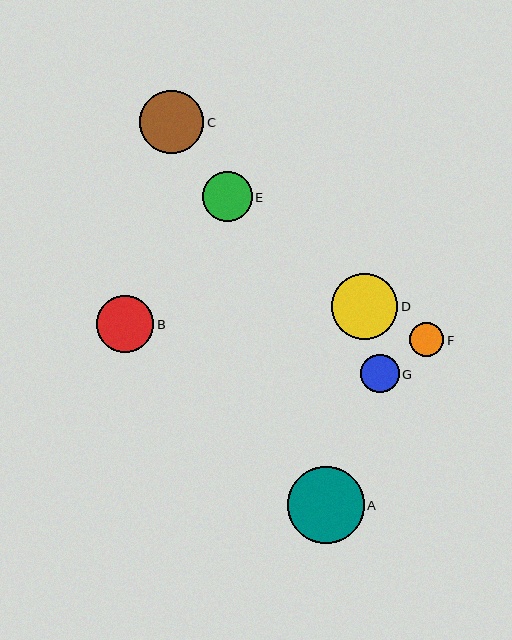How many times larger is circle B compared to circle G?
Circle B is approximately 1.5 times the size of circle G.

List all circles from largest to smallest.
From largest to smallest: A, D, C, B, E, G, F.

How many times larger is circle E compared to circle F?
Circle E is approximately 1.5 times the size of circle F.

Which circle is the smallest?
Circle F is the smallest with a size of approximately 34 pixels.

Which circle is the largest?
Circle A is the largest with a size of approximately 77 pixels.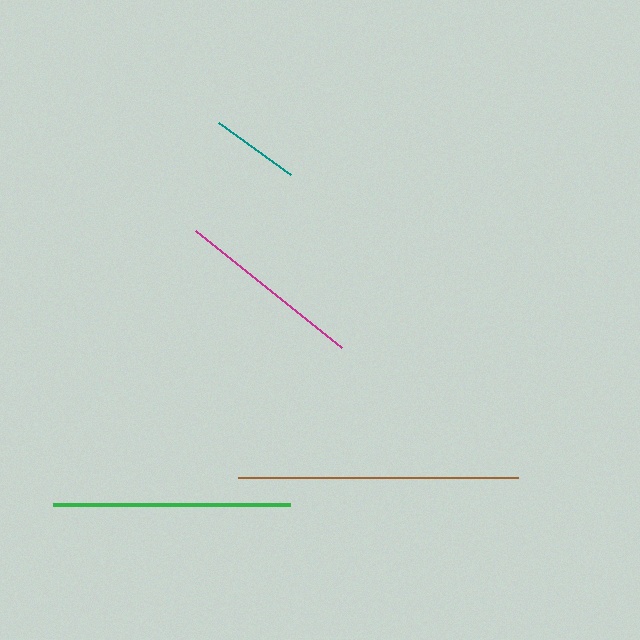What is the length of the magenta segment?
The magenta segment is approximately 187 pixels long.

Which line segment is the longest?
The brown line is the longest at approximately 280 pixels.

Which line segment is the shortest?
The teal line is the shortest at approximately 89 pixels.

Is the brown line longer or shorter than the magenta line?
The brown line is longer than the magenta line.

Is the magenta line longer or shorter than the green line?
The green line is longer than the magenta line.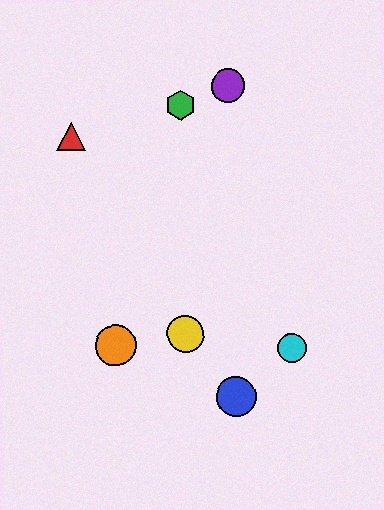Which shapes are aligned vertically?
The green hexagon, the yellow circle are aligned vertically.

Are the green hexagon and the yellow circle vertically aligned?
Yes, both are at x≈181.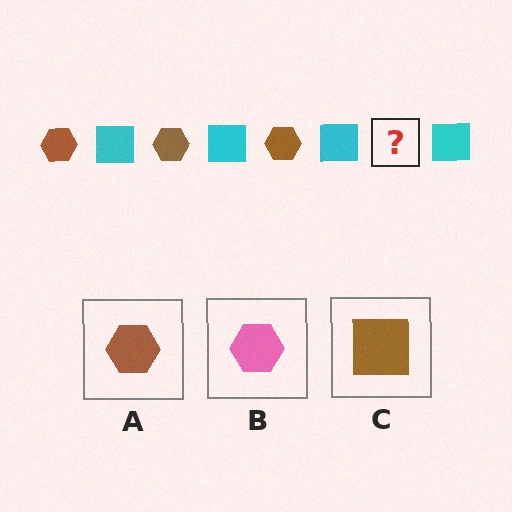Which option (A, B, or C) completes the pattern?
A.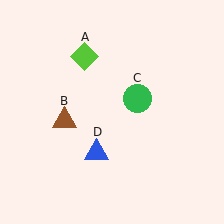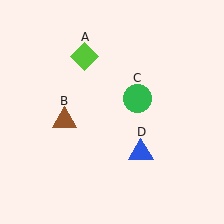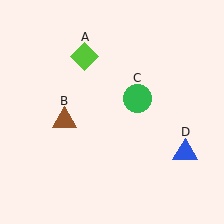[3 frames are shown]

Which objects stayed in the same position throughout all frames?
Lime diamond (object A) and brown triangle (object B) and green circle (object C) remained stationary.